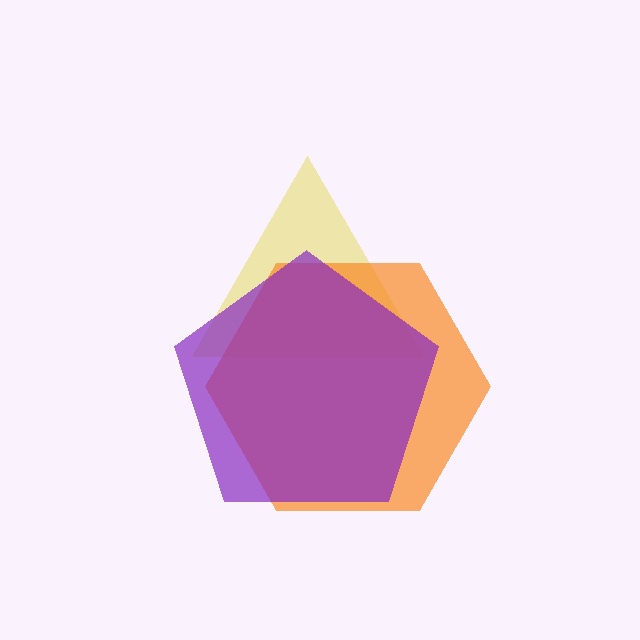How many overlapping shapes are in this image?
There are 3 overlapping shapes in the image.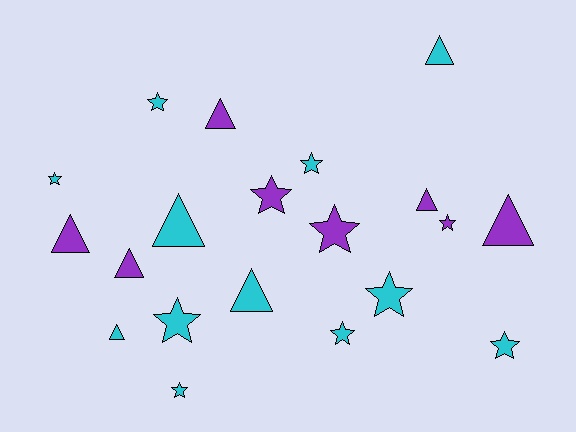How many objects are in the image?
There are 20 objects.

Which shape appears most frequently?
Star, with 11 objects.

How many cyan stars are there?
There are 8 cyan stars.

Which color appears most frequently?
Cyan, with 12 objects.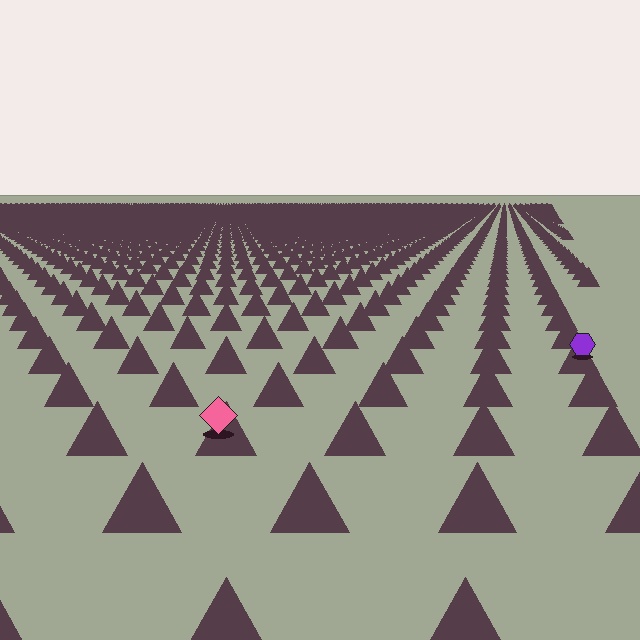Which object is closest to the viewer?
The pink diamond is closest. The texture marks near it are larger and more spread out.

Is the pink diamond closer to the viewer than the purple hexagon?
Yes. The pink diamond is closer — you can tell from the texture gradient: the ground texture is coarser near it.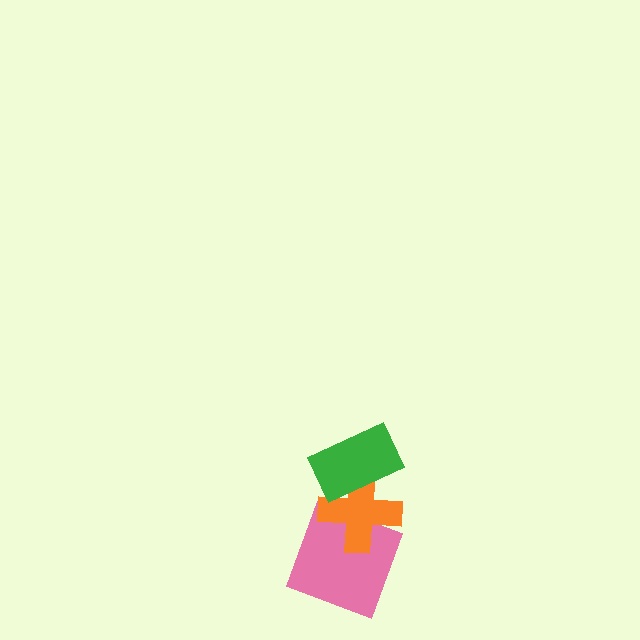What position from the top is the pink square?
The pink square is 3rd from the top.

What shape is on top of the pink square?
The orange cross is on top of the pink square.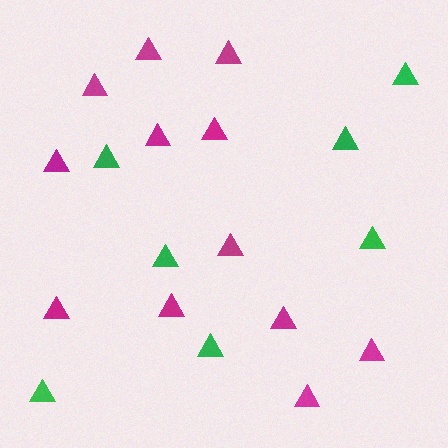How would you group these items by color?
There are 2 groups: one group of green triangles (7) and one group of magenta triangles (12).